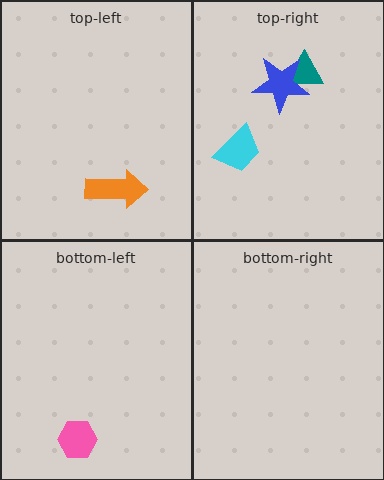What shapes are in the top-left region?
The orange arrow.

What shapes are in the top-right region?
The cyan trapezoid, the teal triangle, the blue star.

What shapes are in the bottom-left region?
The pink hexagon.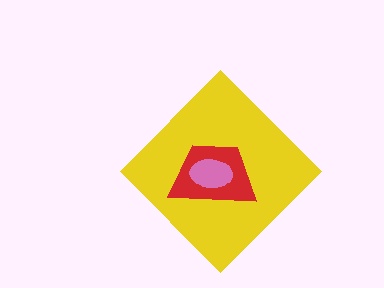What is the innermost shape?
The pink ellipse.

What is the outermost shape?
The yellow diamond.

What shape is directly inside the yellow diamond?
The red trapezoid.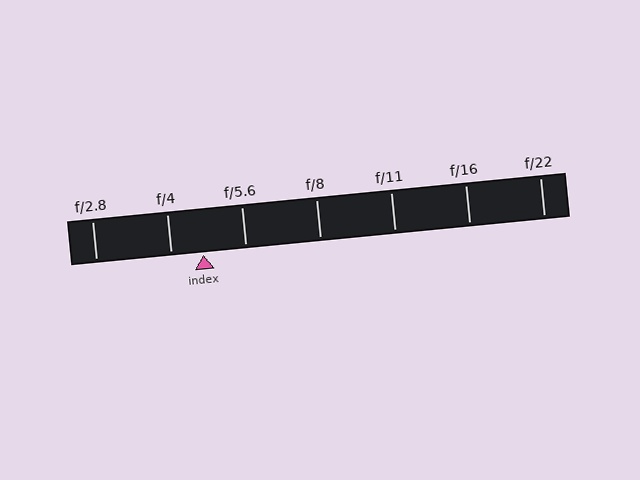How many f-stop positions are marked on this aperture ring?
There are 7 f-stop positions marked.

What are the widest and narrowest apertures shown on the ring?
The widest aperture shown is f/2.8 and the narrowest is f/22.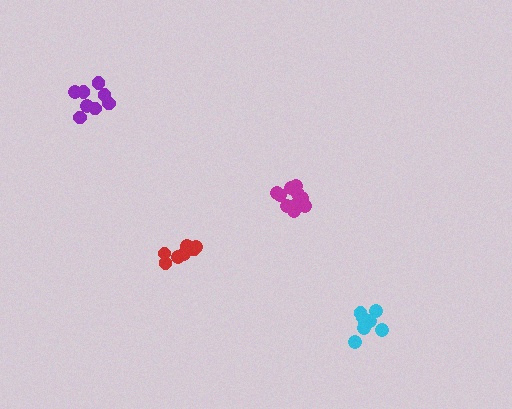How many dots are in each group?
Group 1: 8 dots, Group 2: 10 dots, Group 3: 8 dots, Group 4: 8 dots (34 total).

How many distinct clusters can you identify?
There are 4 distinct clusters.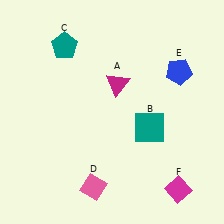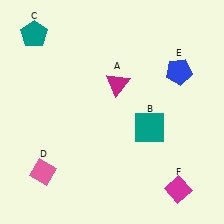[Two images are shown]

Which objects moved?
The objects that moved are: the teal pentagon (C), the pink diamond (D).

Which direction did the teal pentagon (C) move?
The teal pentagon (C) moved left.